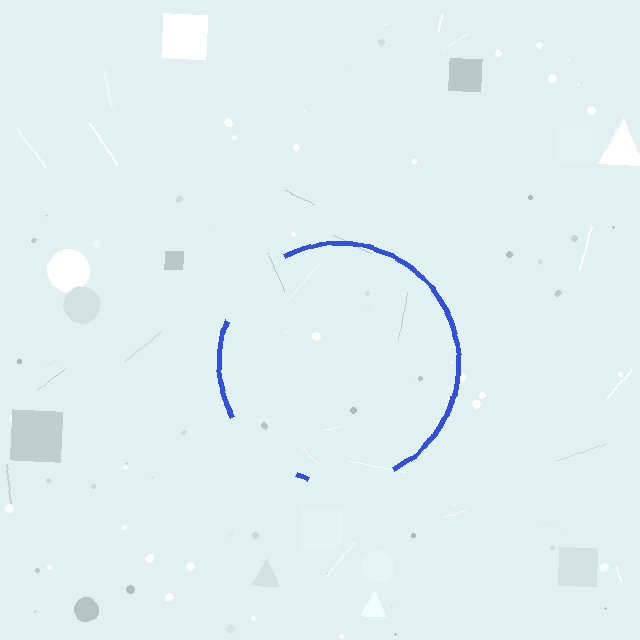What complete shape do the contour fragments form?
The contour fragments form a circle.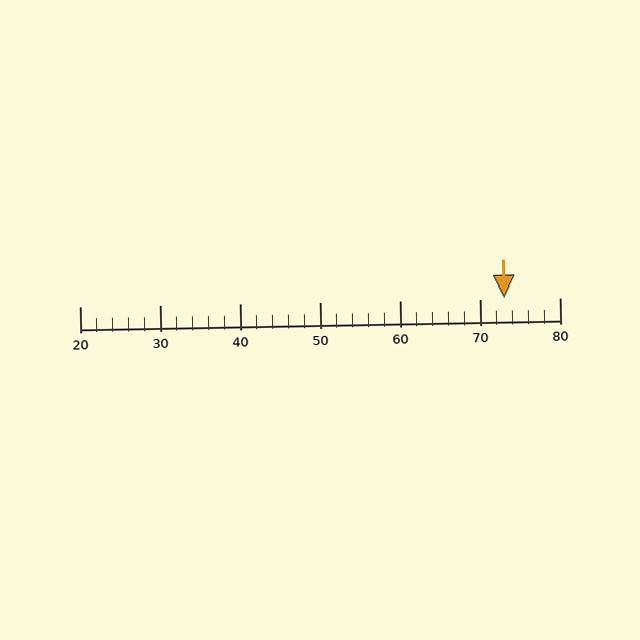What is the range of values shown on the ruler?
The ruler shows values from 20 to 80.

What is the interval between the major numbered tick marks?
The major tick marks are spaced 10 units apart.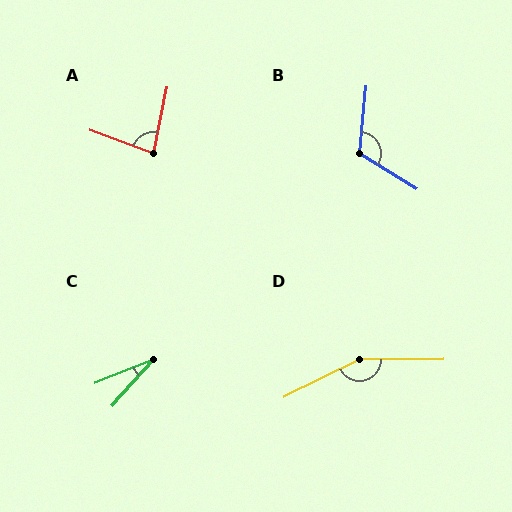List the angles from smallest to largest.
C (26°), A (81°), B (116°), D (154°).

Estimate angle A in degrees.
Approximately 81 degrees.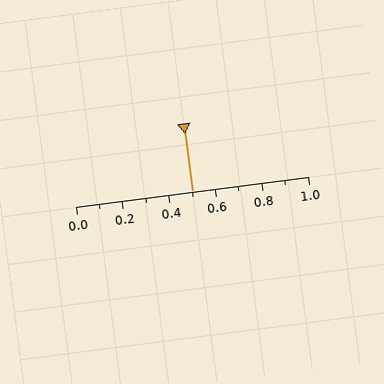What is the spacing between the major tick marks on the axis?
The major ticks are spaced 0.2 apart.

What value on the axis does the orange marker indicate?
The marker indicates approximately 0.5.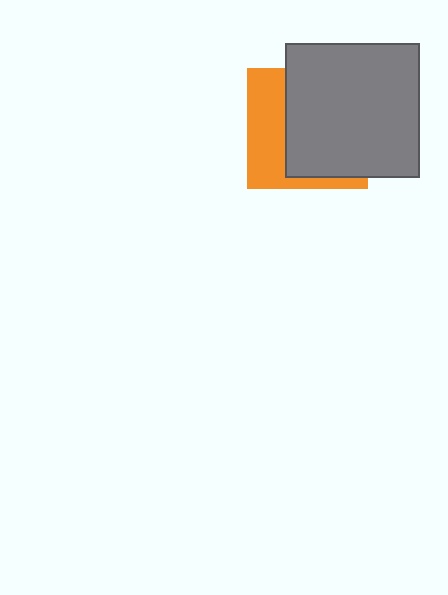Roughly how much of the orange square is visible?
A small part of it is visible (roughly 38%).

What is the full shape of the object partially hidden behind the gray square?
The partially hidden object is an orange square.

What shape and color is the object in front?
The object in front is a gray square.